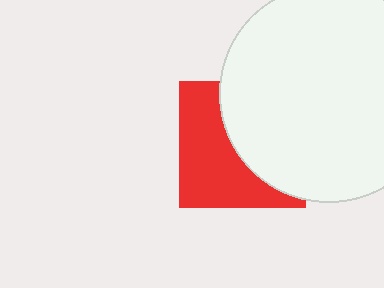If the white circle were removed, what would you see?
You would see the complete red square.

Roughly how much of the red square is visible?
About half of it is visible (roughly 50%).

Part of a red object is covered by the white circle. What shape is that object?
It is a square.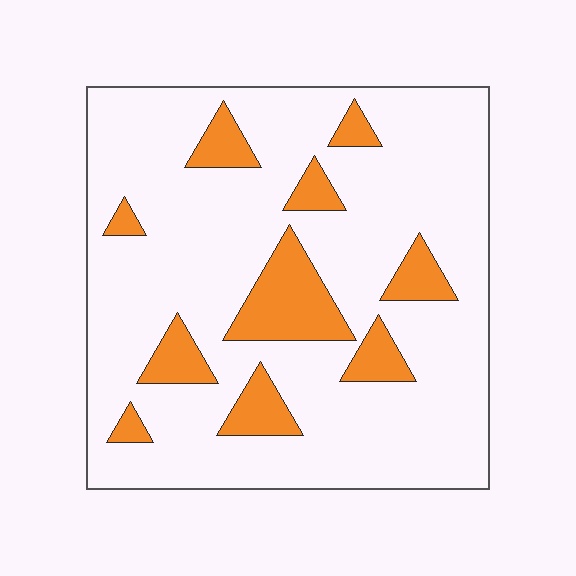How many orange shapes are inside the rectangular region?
10.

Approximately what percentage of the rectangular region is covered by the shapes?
Approximately 15%.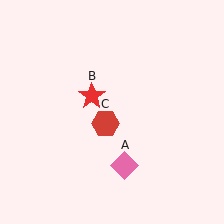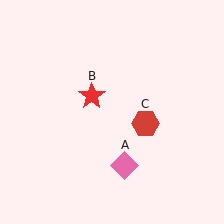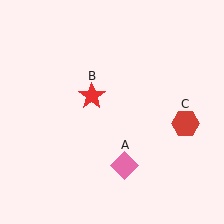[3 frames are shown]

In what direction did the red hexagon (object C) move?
The red hexagon (object C) moved right.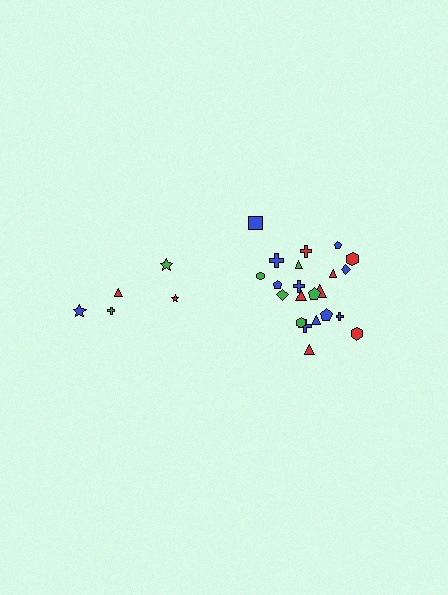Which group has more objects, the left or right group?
The right group.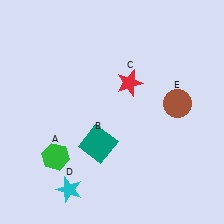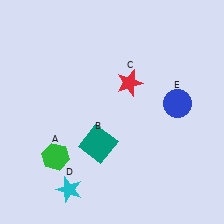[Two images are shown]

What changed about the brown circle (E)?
In Image 1, E is brown. In Image 2, it changed to blue.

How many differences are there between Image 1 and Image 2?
There is 1 difference between the two images.